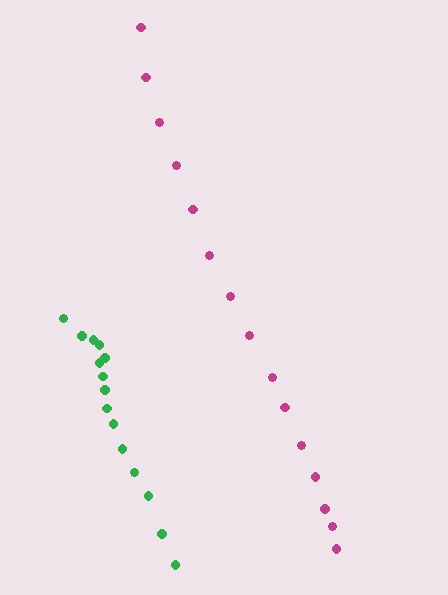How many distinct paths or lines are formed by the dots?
There are 2 distinct paths.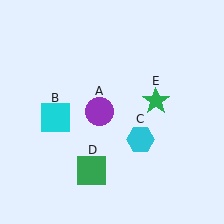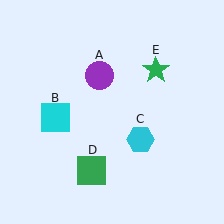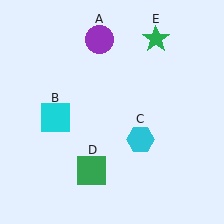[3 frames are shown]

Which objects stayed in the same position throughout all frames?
Cyan square (object B) and cyan hexagon (object C) and green square (object D) remained stationary.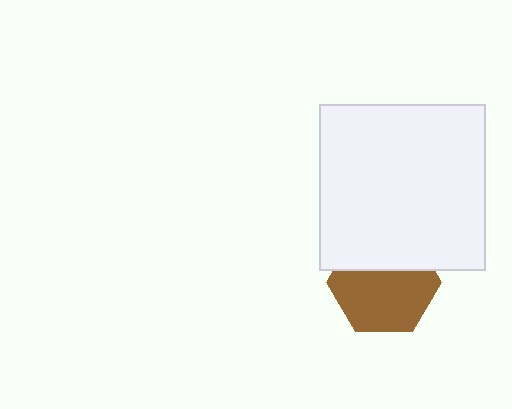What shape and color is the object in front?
The object in front is a white square.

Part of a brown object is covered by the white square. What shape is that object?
It is a hexagon.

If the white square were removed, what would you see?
You would see the complete brown hexagon.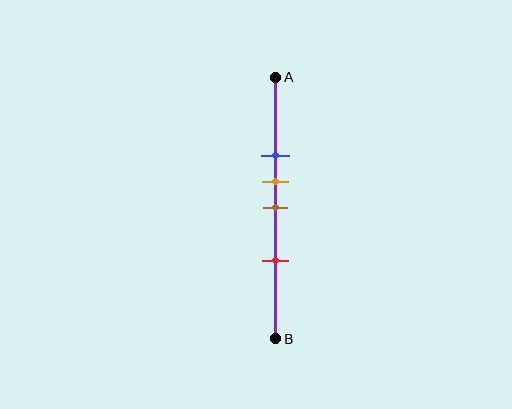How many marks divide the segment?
There are 4 marks dividing the segment.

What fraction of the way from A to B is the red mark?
The red mark is approximately 70% (0.7) of the way from A to B.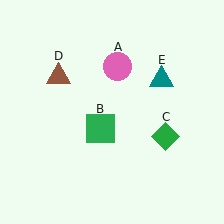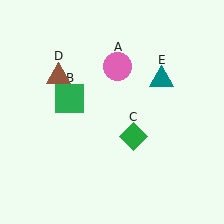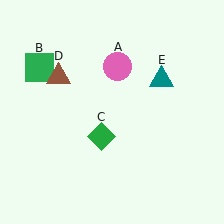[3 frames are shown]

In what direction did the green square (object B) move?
The green square (object B) moved up and to the left.